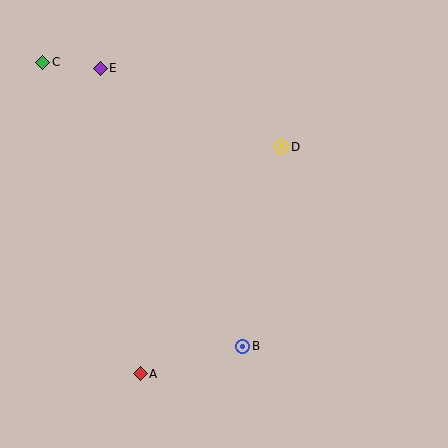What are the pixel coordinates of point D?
Point D is at (282, 147).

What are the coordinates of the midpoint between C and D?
The midpoint between C and D is at (162, 105).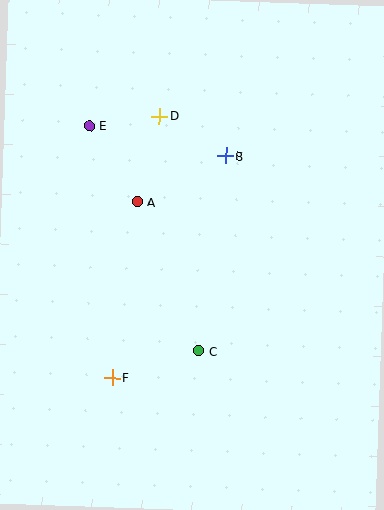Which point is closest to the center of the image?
Point A at (137, 202) is closest to the center.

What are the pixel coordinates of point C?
Point C is at (199, 351).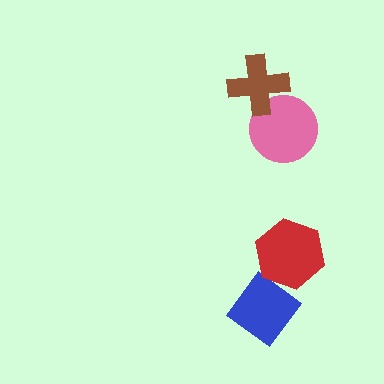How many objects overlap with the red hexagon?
0 objects overlap with the red hexagon.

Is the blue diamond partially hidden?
No, no other shape covers it.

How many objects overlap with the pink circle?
1 object overlaps with the pink circle.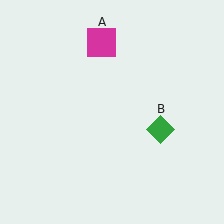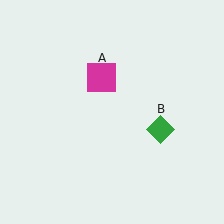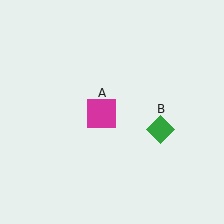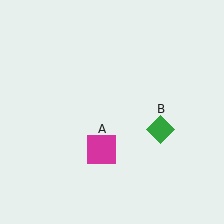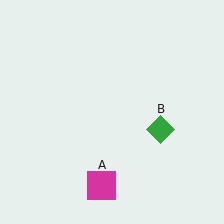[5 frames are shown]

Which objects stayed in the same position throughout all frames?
Green diamond (object B) remained stationary.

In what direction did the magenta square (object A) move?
The magenta square (object A) moved down.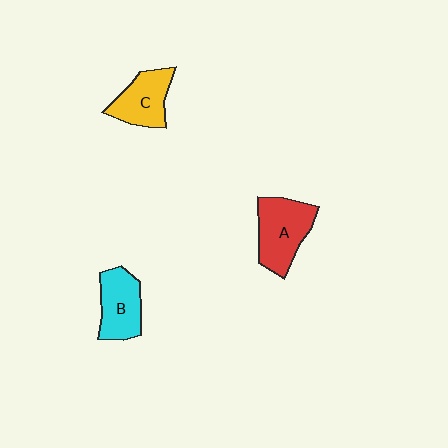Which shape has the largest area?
Shape A (red).